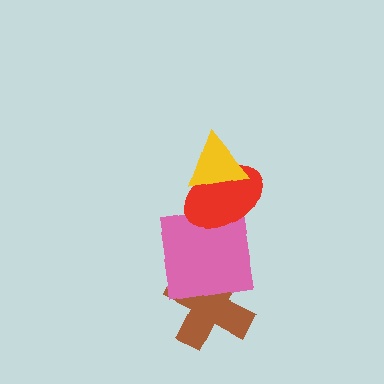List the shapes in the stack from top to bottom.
From top to bottom: the yellow triangle, the red ellipse, the pink square, the brown cross.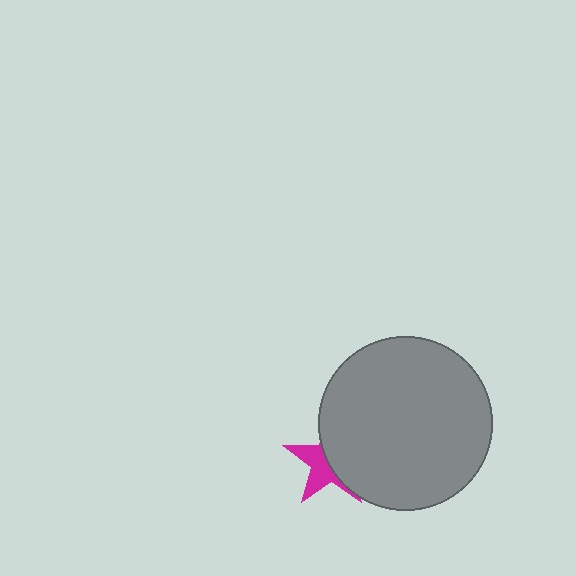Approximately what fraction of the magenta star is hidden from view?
Roughly 56% of the magenta star is hidden behind the gray circle.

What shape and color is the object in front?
The object in front is a gray circle.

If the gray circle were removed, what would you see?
You would see the complete magenta star.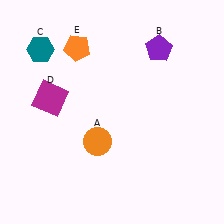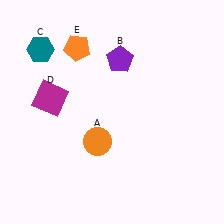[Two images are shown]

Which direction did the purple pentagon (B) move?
The purple pentagon (B) moved left.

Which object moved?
The purple pentagon (B) moved left.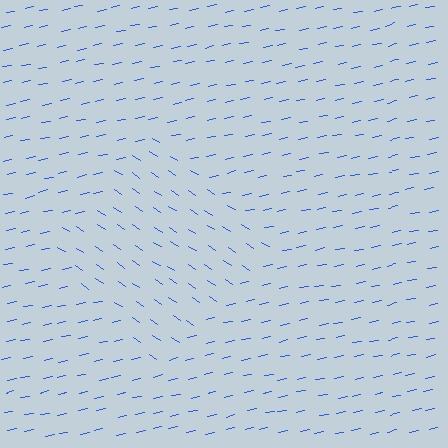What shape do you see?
I see a diamond.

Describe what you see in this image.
The image is filled with small blue line segments. A diamond region in the image has lines oriented differently from the surrounding lines, creating a visible texture boundary.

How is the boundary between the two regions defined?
The boundary is defined purely by a change in line orientation (approximately 45 degrees difference). All lines are the same color and thickness.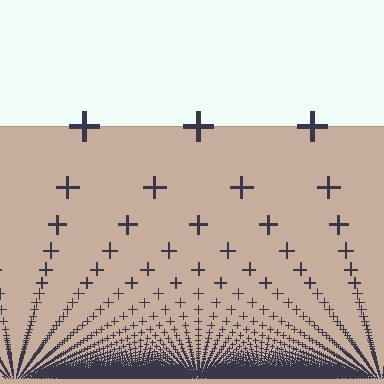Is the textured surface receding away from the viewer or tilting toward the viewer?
The surface appears to tilt toward the viewer. Texture elements get larger and sparser toward the top.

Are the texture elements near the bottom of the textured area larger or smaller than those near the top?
Smaller. The gradient is inverted — elements near the bottom are smaller and denser.